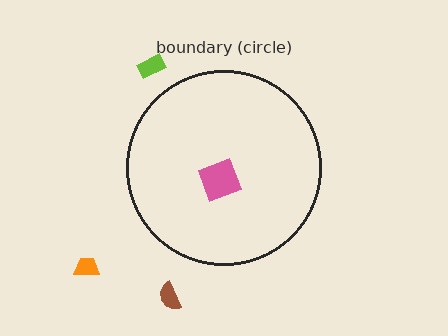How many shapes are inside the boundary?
1 inside, 3 outside.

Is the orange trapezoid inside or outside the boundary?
Outside.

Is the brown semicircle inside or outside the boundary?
Outside.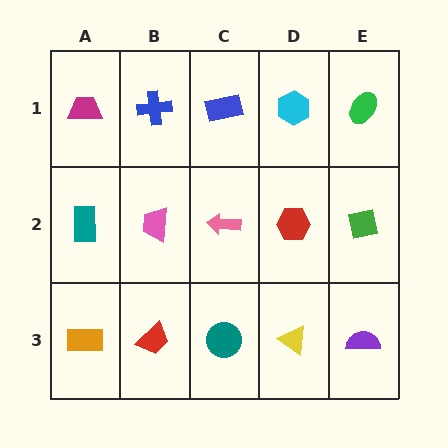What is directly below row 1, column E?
A green square.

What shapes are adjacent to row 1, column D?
A red hexagon (row 2, column D), a blue rectangle (row 1, column C), a green ellipse (row 1, column E).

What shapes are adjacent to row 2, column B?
A blue cross (row 1, column B), a red trapezoid (row 3, column B), a teal rectangle (row 2, column A), a pink arrow (row 2, column C).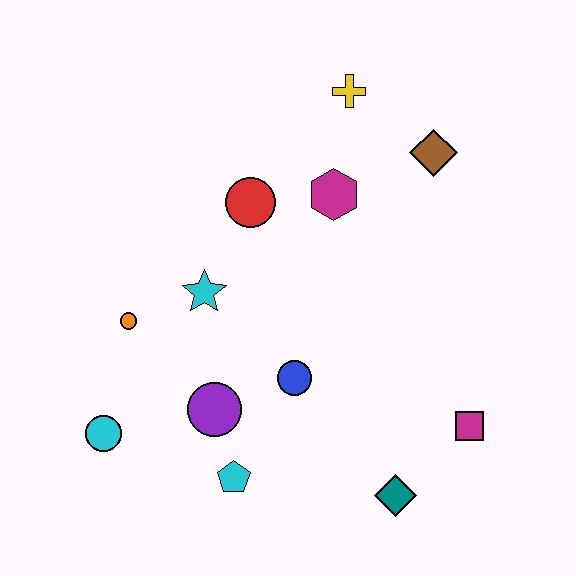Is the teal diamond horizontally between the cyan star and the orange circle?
No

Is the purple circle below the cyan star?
Yes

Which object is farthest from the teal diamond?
The yellow cross is farthest from the teal diamond.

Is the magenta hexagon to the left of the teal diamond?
Yes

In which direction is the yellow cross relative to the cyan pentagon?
The yellow cross is above the cyan pentagon.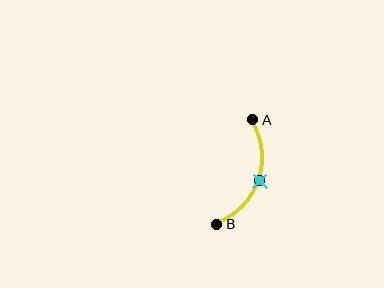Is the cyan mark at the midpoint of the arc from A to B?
Yes. The cyan mark lies on the arc at equal arc-length from both A and B — it is the arc midpoint.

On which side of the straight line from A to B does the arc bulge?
The arc bulges to the right of the straight line connecting A and B.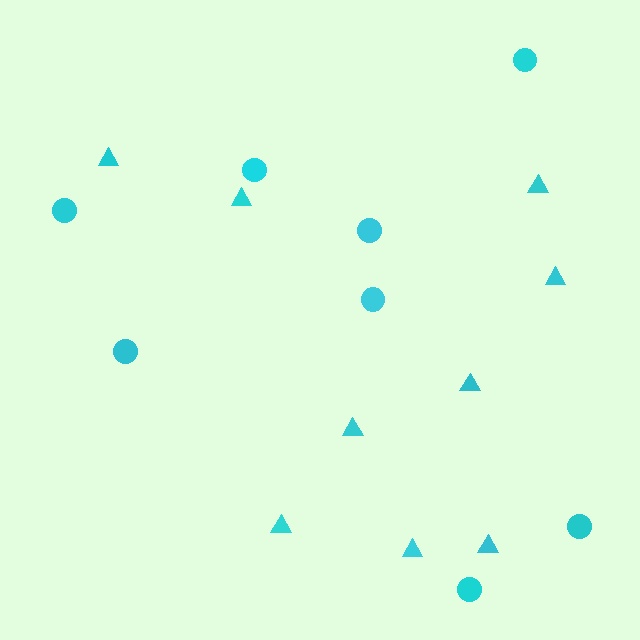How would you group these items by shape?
There are 2 groups: one group of triangles (9) and one group of circles (8).